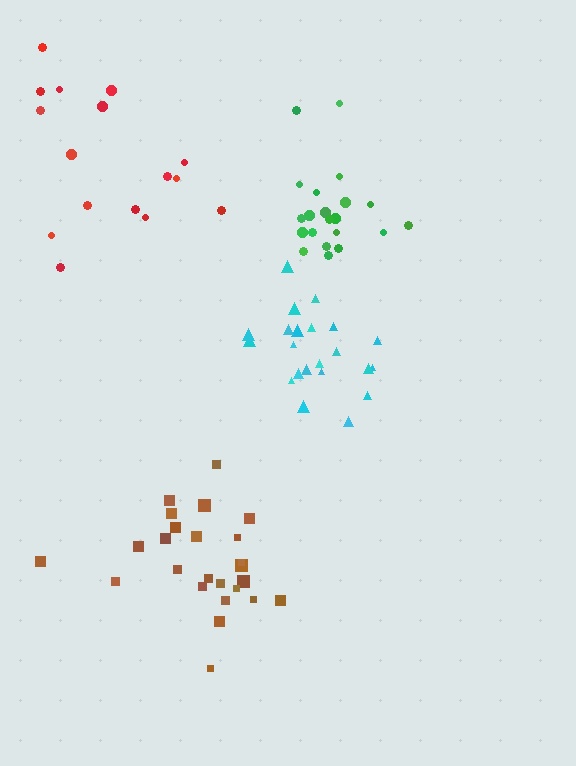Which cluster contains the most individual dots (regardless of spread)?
Brown (25).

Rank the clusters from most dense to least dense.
green, cyan, brown, red.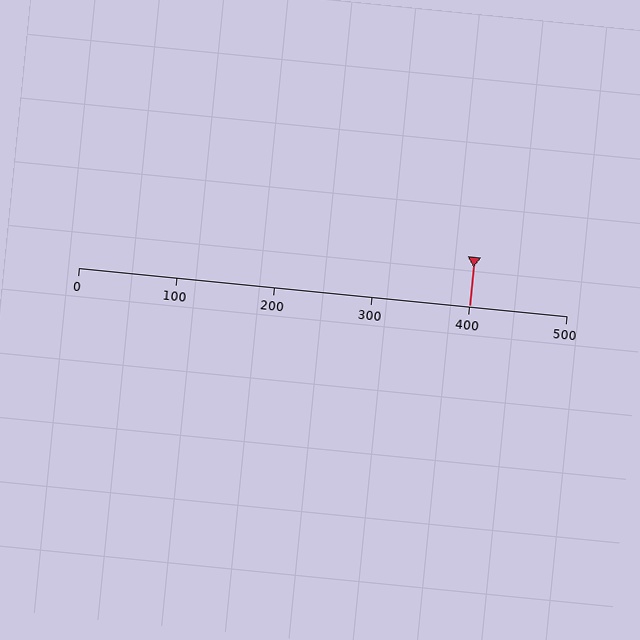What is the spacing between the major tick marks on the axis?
The major ticks are spaced 100 apart.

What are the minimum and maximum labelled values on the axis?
The axis runs from 0 to 500.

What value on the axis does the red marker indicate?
The marker indicates approximately 400.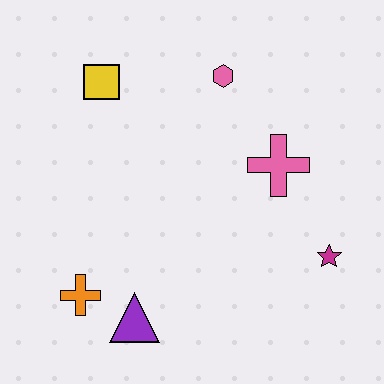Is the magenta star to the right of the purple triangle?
Yes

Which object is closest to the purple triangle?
The orange cross is closest to the purple triangle.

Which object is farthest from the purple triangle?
The pink hexagon is farthest from the purple triangle.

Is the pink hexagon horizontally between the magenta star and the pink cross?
No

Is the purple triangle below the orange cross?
Yes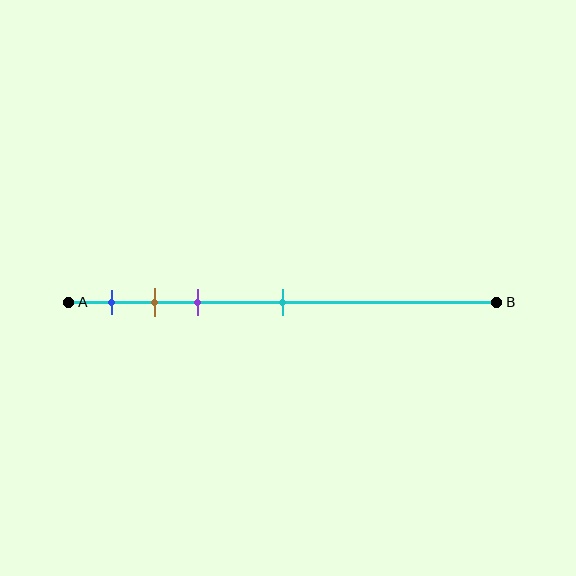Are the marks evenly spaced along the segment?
No, the marks are not evenly spaced.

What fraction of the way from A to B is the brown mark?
The brown mark is approximately 20% (0.2) of the way from A to B.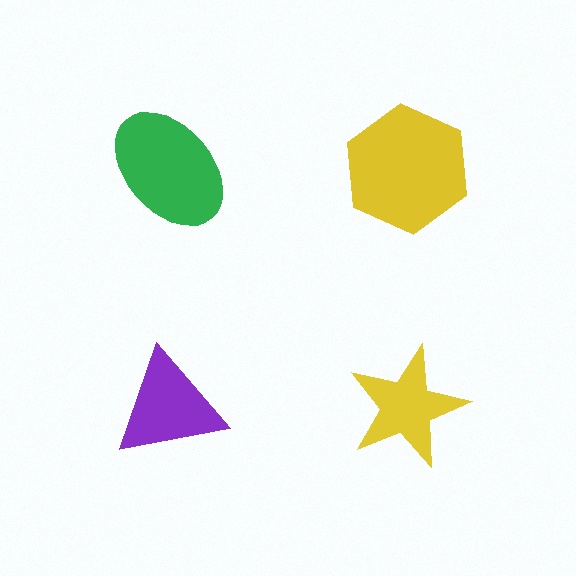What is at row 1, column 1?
A green ellipse.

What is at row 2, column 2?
A yellow star.